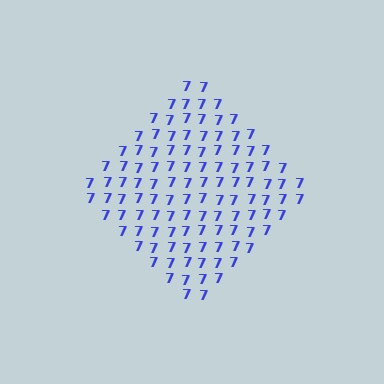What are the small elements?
The small elements are digit 7's.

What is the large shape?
The large shape is a diamond.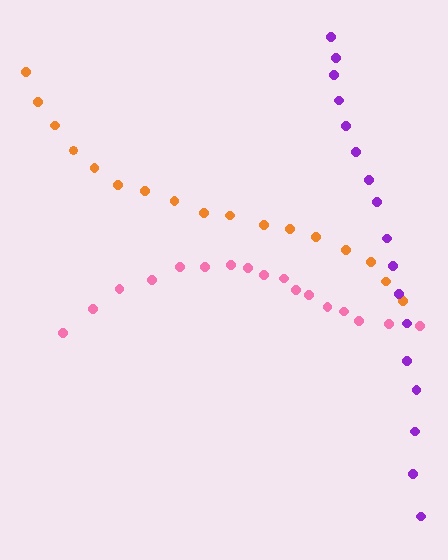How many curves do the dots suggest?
There are 3 distinct paths.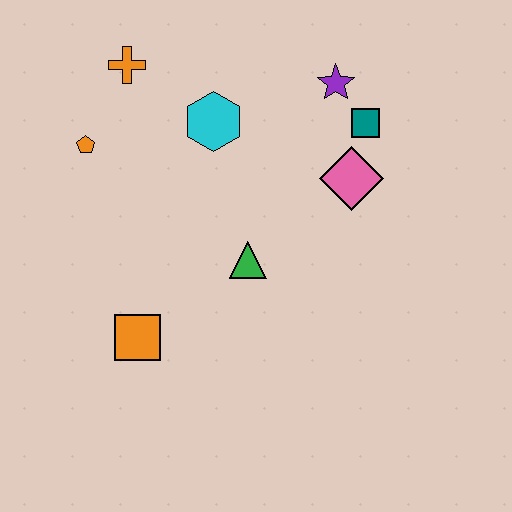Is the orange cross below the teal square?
No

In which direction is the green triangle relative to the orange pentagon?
The green triangle is to the right of the orange pentagon.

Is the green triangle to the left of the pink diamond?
Yes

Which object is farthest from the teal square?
The orange square is farthest from the teal square.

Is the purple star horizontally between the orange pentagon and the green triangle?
No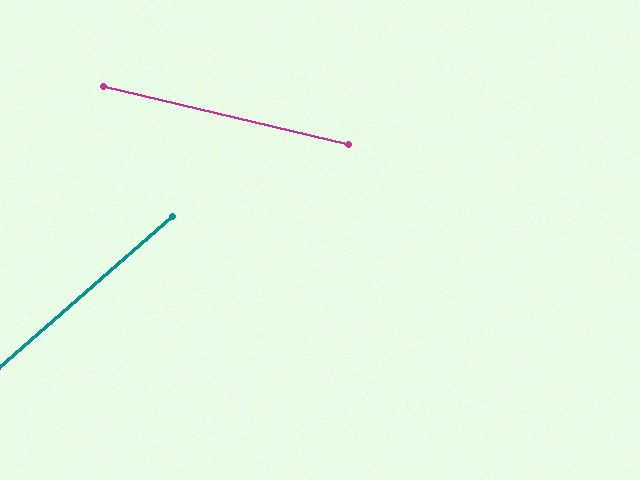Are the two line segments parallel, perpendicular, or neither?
Neither parallel nor perpendicular — they differ by about 54°.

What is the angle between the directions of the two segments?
Approximately 54 degrees.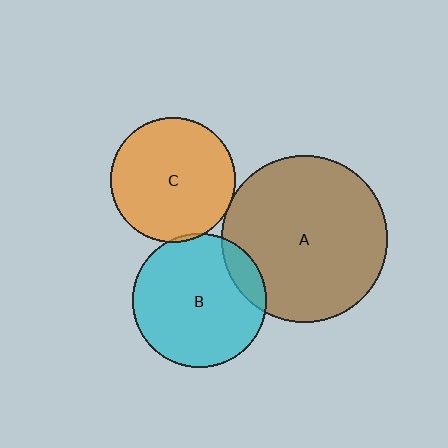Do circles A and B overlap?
Yes.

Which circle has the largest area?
Circle A (brown).